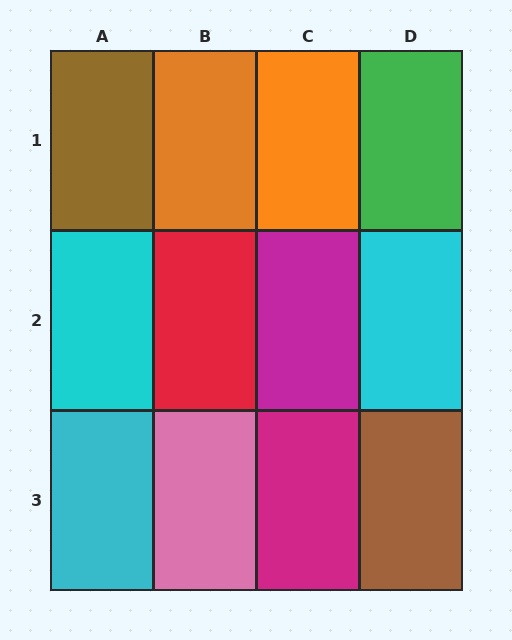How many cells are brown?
2 cells are brown.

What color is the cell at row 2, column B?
Red.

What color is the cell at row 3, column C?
Magenta.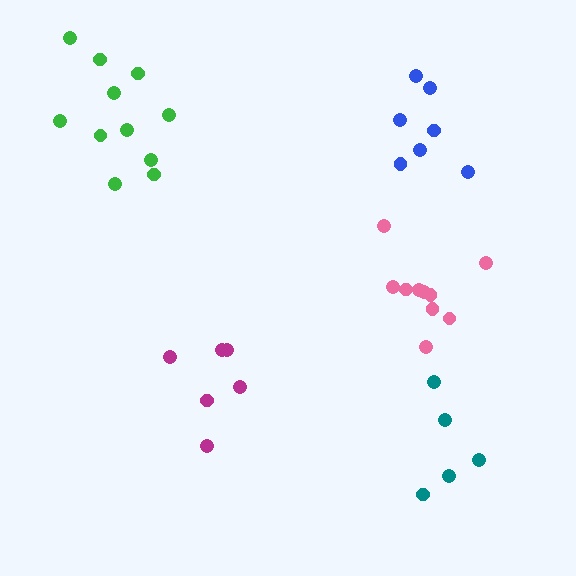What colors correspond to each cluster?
The clusters are colored: green, blue, pink, magenta, teal.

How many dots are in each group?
Group 1: 11 dots, Group 2: 7 dots, Group 3: 10 dots, Group 4: 6 dots, Group 5: 5 dots (39 total).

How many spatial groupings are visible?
There are 5 spatial groupings.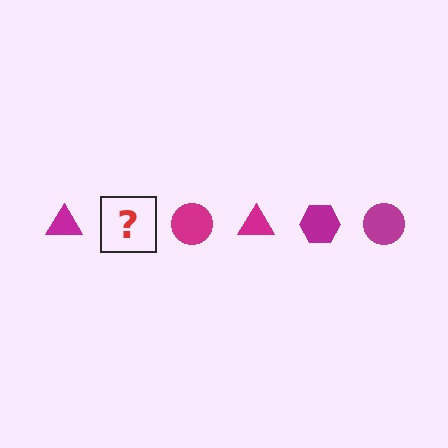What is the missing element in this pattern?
The missing element is a magenta hexagon.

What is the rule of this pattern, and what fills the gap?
The rule is that the pattern cycles through triangle, hexagon, circle shapes in magenta. The gap should be filled with a magenta hexagon.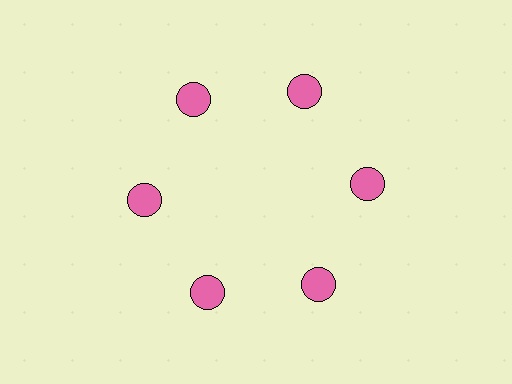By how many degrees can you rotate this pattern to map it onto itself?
The pattern maps onto itself every 60 degrees of rotation.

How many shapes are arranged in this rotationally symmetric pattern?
There are 6 shapes, arranged in 6 groups of 1.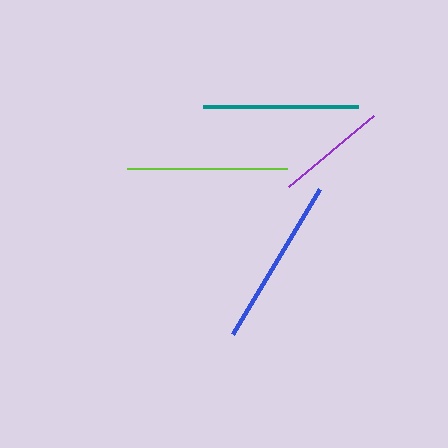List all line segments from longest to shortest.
From longest to shortest: blue, lime, teal, purple.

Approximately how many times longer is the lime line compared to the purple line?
The lime line is approximately 1.4 times the length of the purple line.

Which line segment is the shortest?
The purple line is the shortest at approximately 111 pixels.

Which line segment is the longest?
The blue line is the longest at approximately 169 pixels.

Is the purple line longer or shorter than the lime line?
The lime line is longer than the purple line.